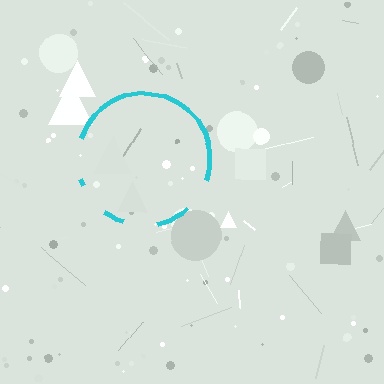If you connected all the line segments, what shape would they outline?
They would outline a circle.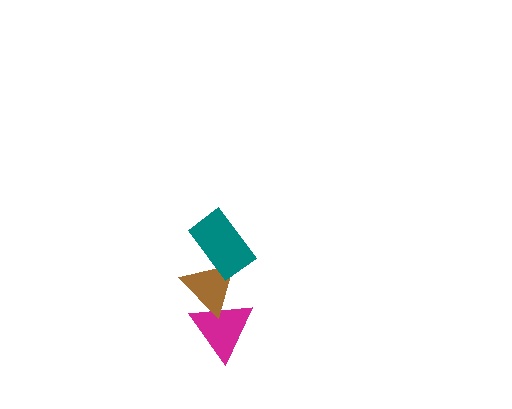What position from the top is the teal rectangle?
The teal rectangle is 1st from the top.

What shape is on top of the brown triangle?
The teal rectangle is on top of the brown triangle.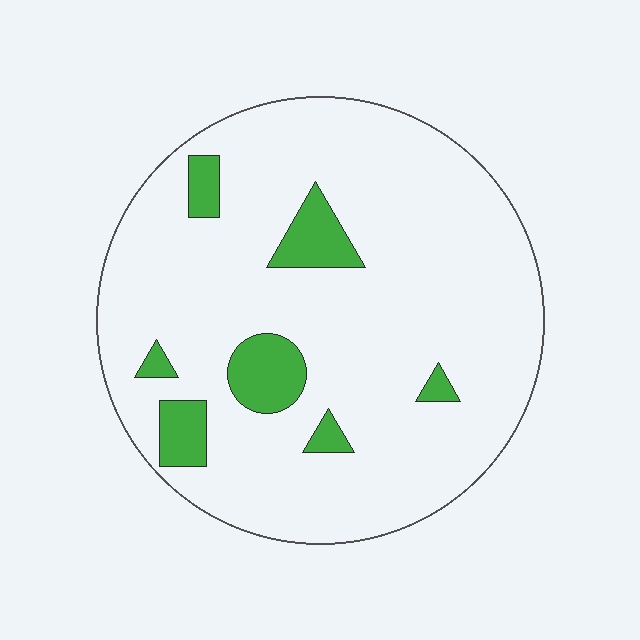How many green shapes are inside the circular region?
7.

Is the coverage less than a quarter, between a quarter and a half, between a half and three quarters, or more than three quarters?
Less than a quarter.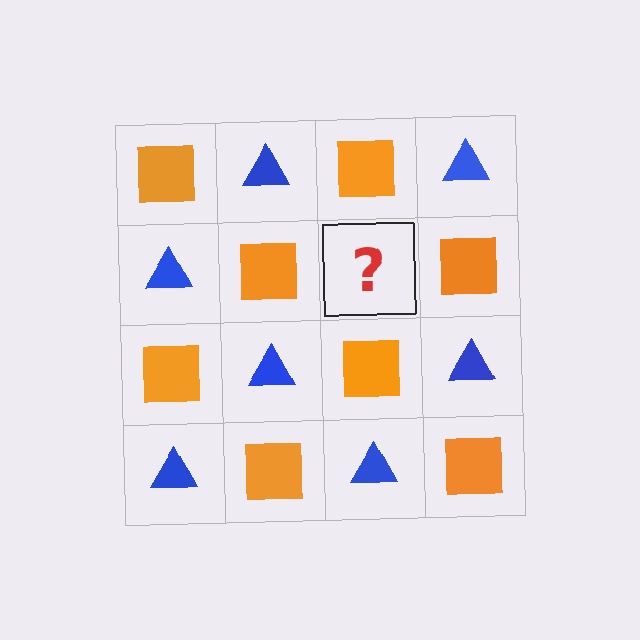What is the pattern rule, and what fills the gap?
The rule is that it alternates orange square and blue triangle in a checkerboard pattern. The gap should be filled with a blue triangle.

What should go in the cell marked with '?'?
The missing cell should contain a blue triangle.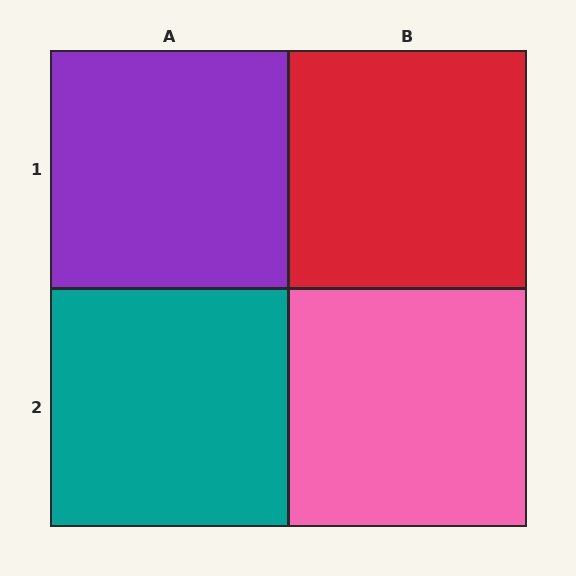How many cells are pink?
1 cell is pink.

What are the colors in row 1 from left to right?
Purple, red.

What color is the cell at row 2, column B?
Pink.